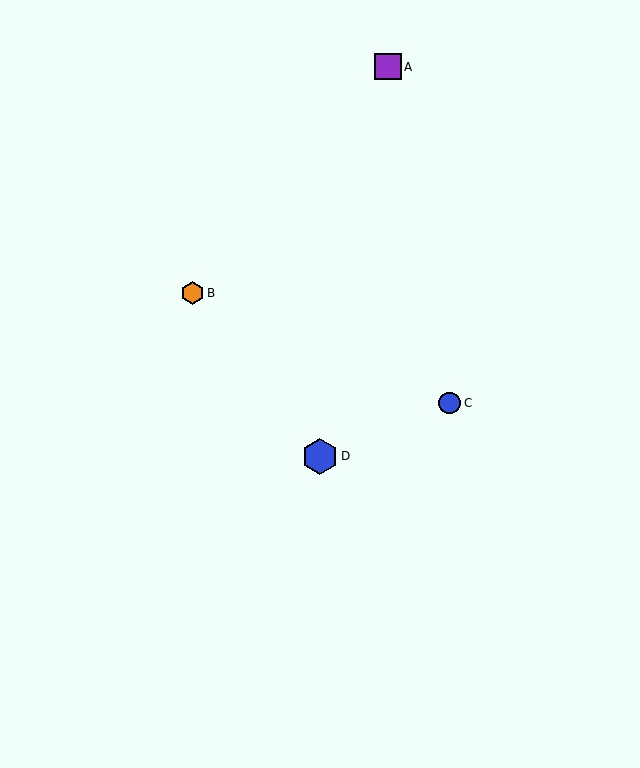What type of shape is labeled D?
Shape D is a blue hexagon.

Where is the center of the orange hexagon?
The center of the orange hexagon is at (192, 293).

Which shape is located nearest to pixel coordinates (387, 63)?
The purple square (labeled A) at (388, 67) is nearest to that location.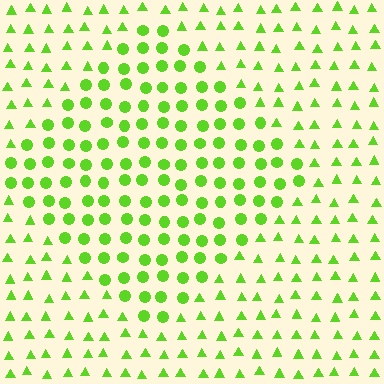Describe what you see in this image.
The image is filled with small lime elements arranged in a uniform grid. A diamond-shaped region contains circles, while the surrounding area contains triangles. The boundary is defined purely by the change in element shape.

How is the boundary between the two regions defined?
The boundary is defined by a change in element shape: circles inside vs. triangles outside. All elements share the same color and spacing.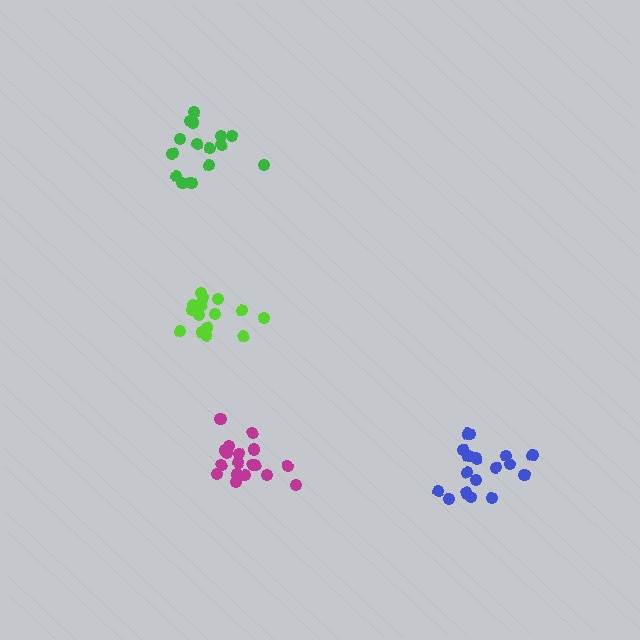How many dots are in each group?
Group 1: 15 dots, Group 2: 15 dots, Group 3: 18 dots, Group 4: 17 dots (65 total).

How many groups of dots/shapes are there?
There are 4 groups.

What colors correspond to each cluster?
The clusters are colored: green, lime, magenta, blue.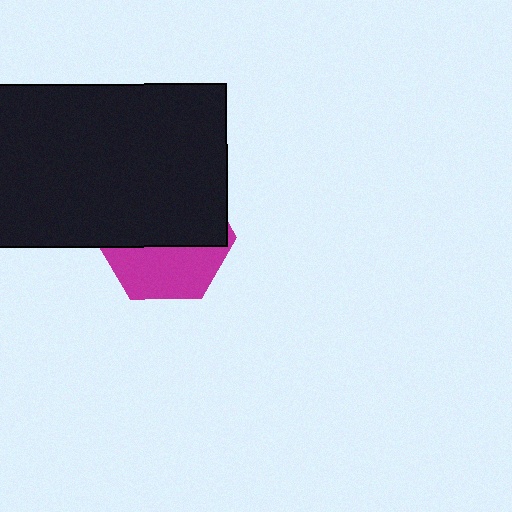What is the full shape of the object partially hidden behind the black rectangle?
The partially hidden object is a magenta hexagon.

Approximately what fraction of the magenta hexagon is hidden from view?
Roughly 59% of the magenta hexagon is hidden behind the black rectangle.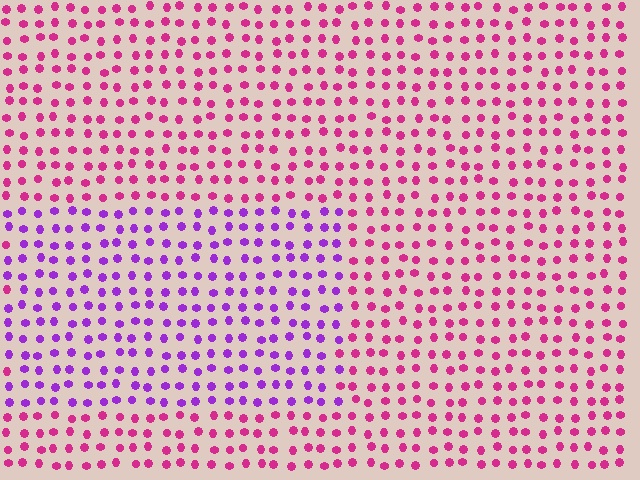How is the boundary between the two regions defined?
The boundary is defined purely by a slight shift in hue (about 45 degrees). Spacing, size, and orientation are identical on both sides.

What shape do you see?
I see a rectangle.